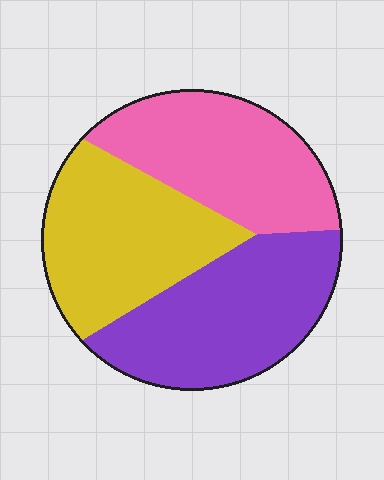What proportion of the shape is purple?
Purple covers around 35% of the shape.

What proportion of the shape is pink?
Pink covers 32% of the shape.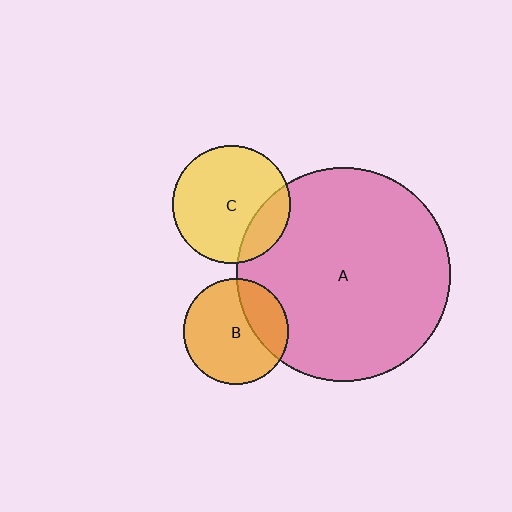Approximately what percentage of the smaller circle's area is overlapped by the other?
Approximately 30%.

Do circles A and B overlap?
Yes.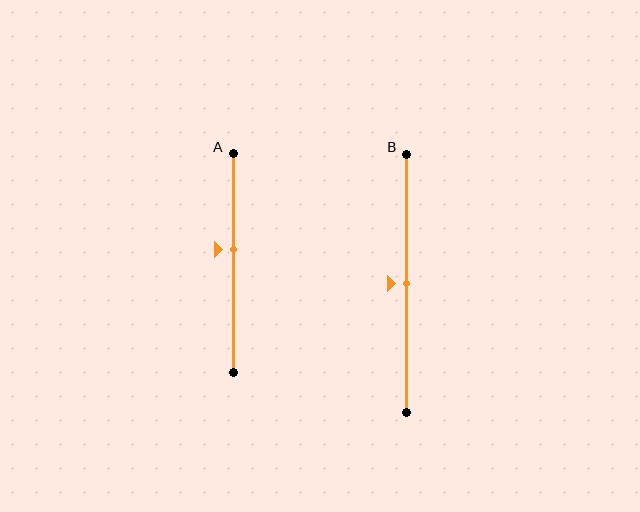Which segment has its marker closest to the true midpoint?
Segment B has its marker closest to the true midpoint.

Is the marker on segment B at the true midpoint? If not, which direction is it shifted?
Yes, the marker on segment B is at the true midpoint.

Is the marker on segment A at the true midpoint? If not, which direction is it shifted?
No, the marker on segment A is shifted upward by about 6% of the segment length.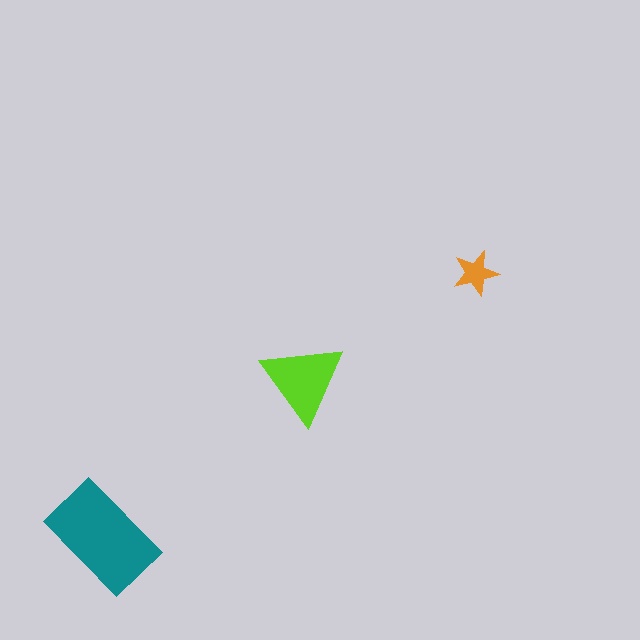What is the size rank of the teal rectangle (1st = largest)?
1st.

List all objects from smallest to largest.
The orange star, the lime triangle, the teal rectangle.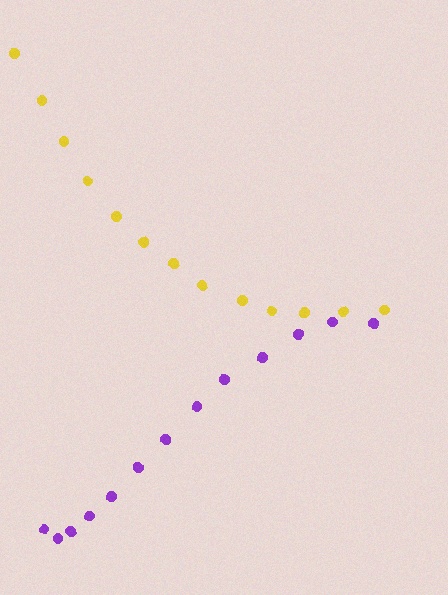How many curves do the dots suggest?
There are 2 distinct paths.